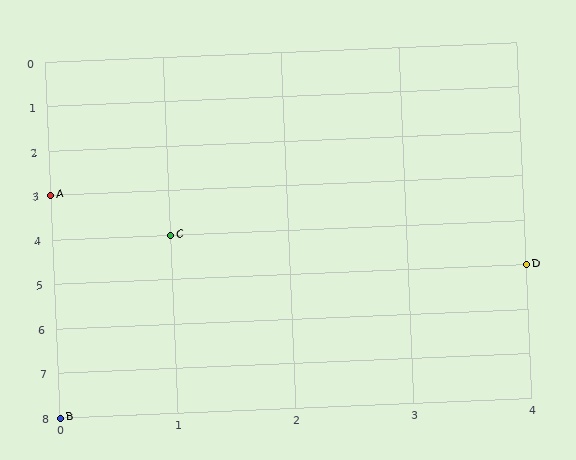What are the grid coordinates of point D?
Point D is at grid coordinates (4, 5).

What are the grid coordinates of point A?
Point A is at grid coordinates (0, 3).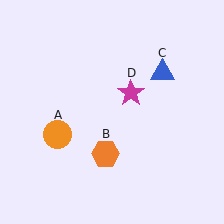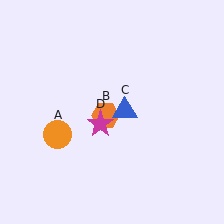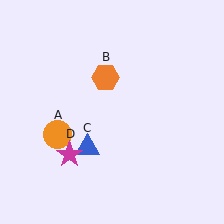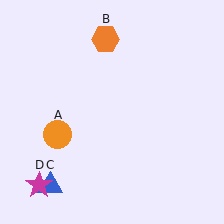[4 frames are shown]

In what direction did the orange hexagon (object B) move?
The orange hexagon (object B) moved up.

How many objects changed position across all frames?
3 objects changed position: orange hexagon (object B), blue triangle (object C), magenta star (object D).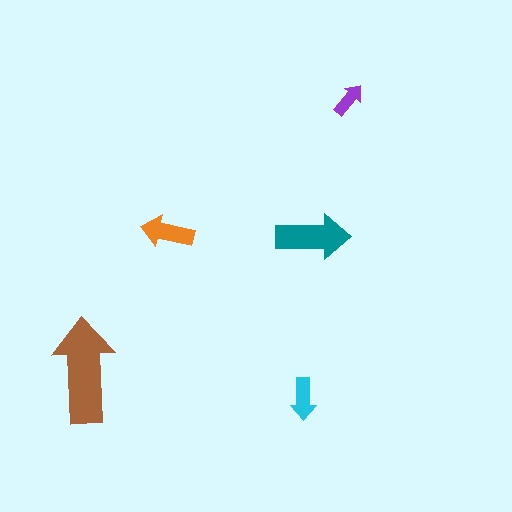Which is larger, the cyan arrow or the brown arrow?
The brown one.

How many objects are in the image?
There are 5 objects in the image.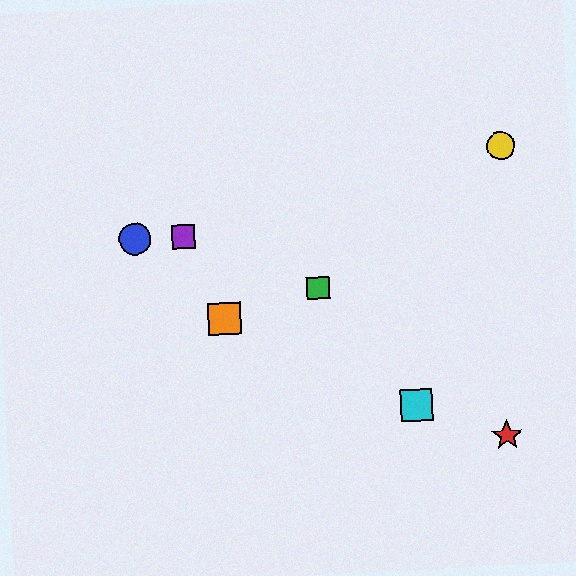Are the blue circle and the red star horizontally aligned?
No, the blue circle is at y≈239 and the red star is at y≈435.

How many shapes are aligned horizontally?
2 shapes (the blue circle, the purple square) are aligned horizontally.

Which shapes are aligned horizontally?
The blue circle, the purple square are aligned horizontally.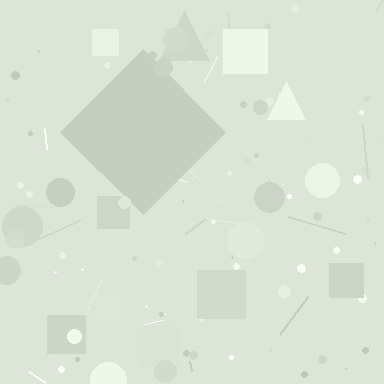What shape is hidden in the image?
A diamond is hidden in the image.